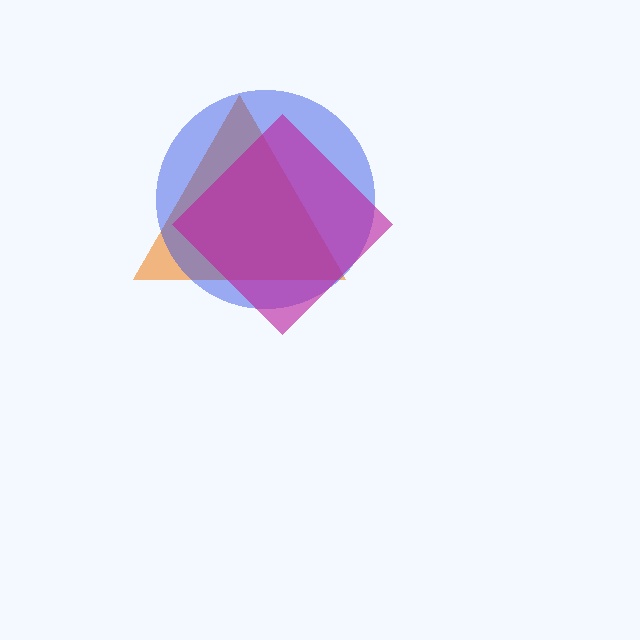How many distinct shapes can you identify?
There are 3 distinct shapes: an orange triangle, a blue circle, a magenta diamond.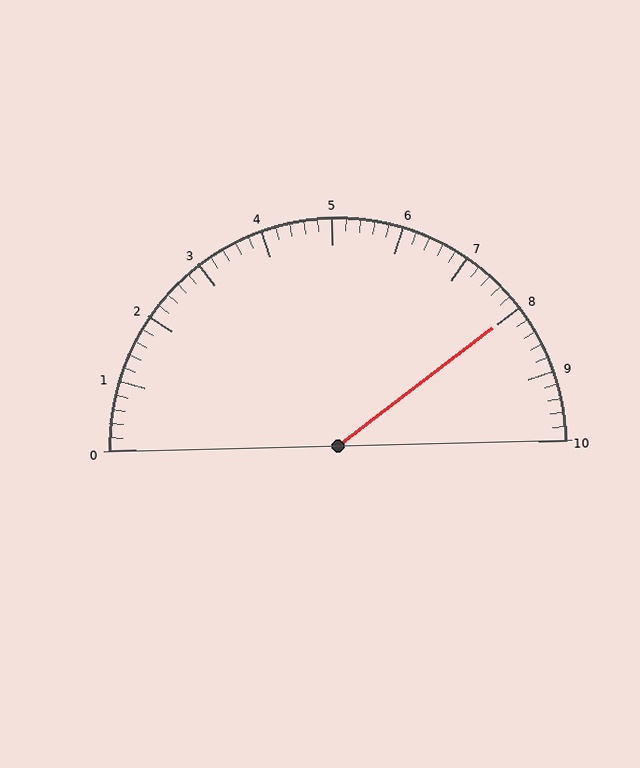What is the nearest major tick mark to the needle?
The nearest major tick mark is 8.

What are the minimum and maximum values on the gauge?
The gauge ranges from 0 to 10.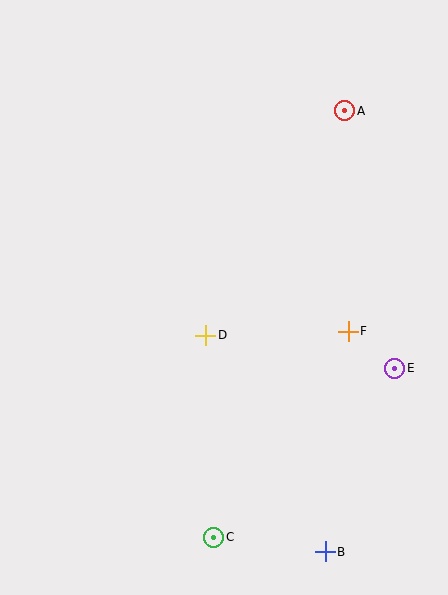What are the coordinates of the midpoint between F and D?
The midpoint between F and D is at (277, 333).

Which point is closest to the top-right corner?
Point A is closest to the top-right corner.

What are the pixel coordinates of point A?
Point A is at (345, 111).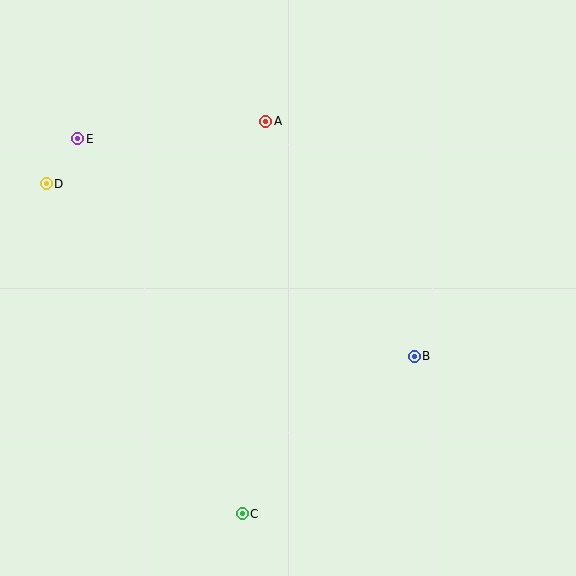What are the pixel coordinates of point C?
Point C is at (242, 514).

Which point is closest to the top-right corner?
Point A is closest to the top-right corner.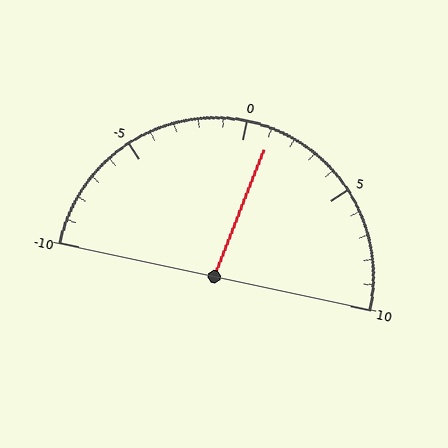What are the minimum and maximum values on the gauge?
The gauge ranges from -10 to 10.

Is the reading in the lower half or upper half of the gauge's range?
The reading is in the upper half of the range (-10 to 10).